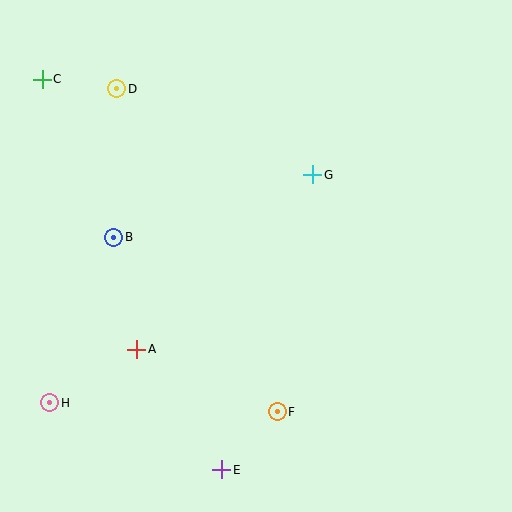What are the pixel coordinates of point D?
Point D is at (117, 89).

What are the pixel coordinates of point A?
Point A is at (137, 349).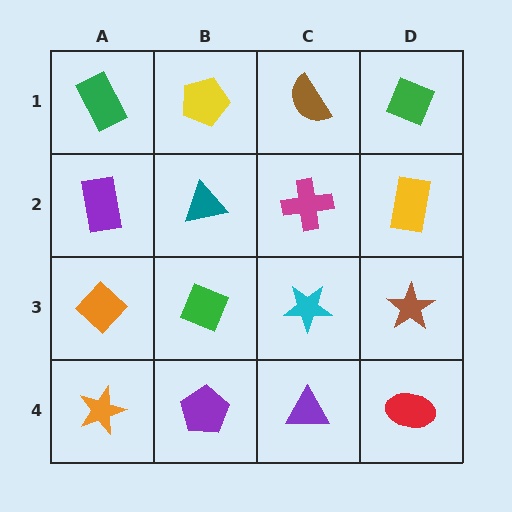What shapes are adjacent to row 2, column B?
A yellow pentagon (row 1, column B), a green diamond (row 3, column B), a purple rectangle (row 2, column A), a magenta cross (row 2, column C).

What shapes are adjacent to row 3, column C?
A magenta cross (row 2, column C), a purple triangle (row 4, column C), a green diamond (row 3, column B), a brown star (row 3, column D).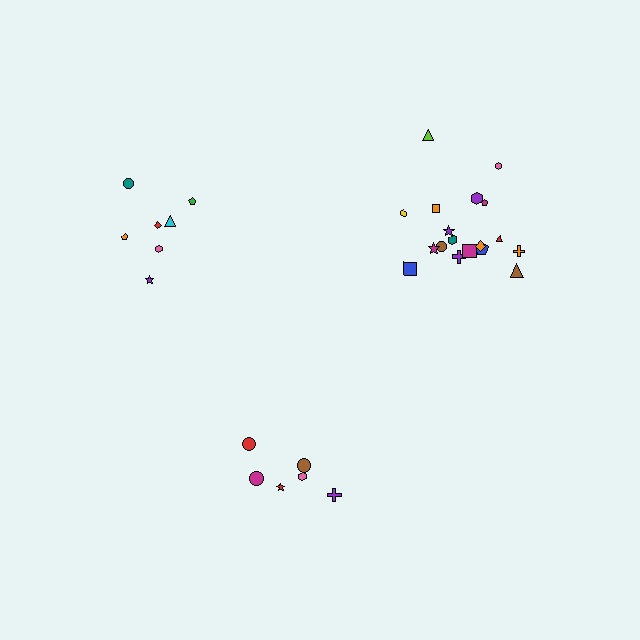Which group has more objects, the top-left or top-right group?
The top-right group.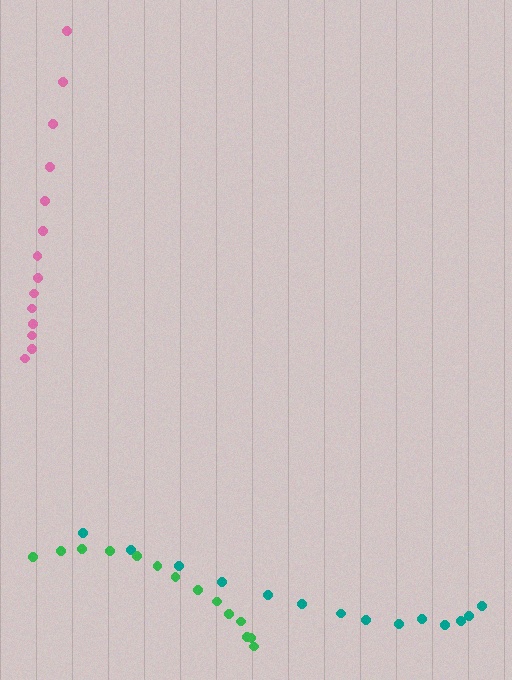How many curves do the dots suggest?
There are 3 distinct paths.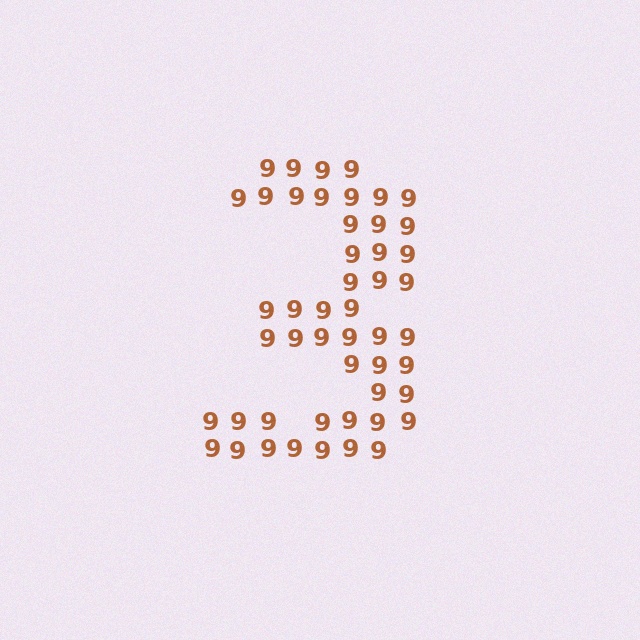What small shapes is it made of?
It is made of small digit 9's.